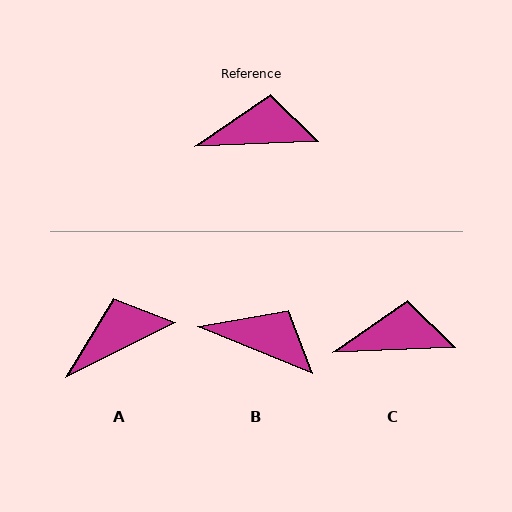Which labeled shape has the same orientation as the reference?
C.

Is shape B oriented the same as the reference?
No, it is off by about 25 degrees.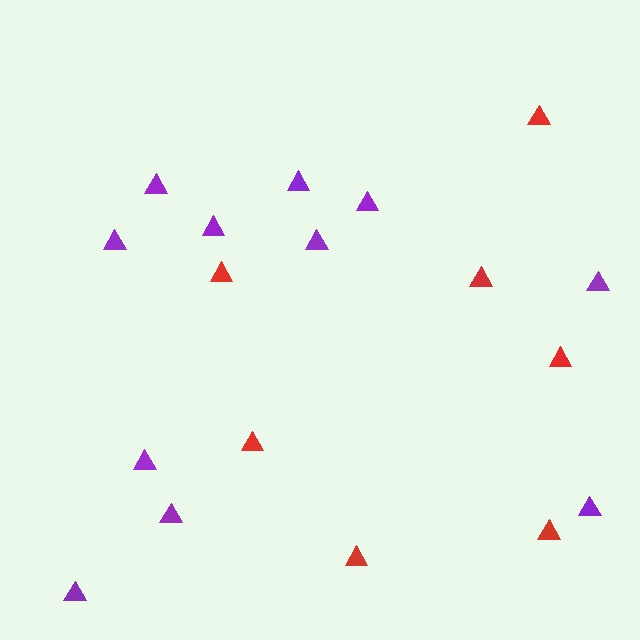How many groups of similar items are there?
There are 2 groups: one group of red triangles (7) and one group of purple triangles (11).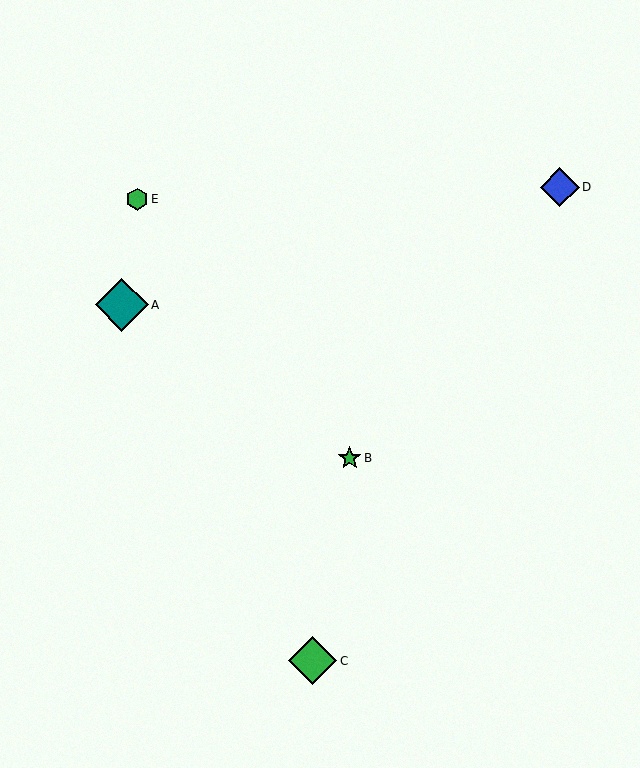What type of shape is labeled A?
Shape A is a teal diamond.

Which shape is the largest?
The teal diamond (labeled A) is the largest.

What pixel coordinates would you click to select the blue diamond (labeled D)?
Click at (560, 187) to select the blue diamond D.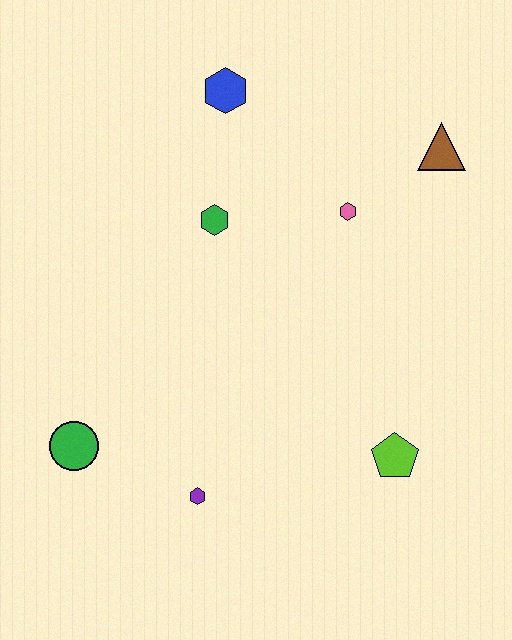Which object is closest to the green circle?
The purple hexagon is closest to the green circle.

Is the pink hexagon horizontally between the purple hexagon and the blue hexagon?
No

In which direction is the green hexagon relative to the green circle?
The green hexagon is above the green circle.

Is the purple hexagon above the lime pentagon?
No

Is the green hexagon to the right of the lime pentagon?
No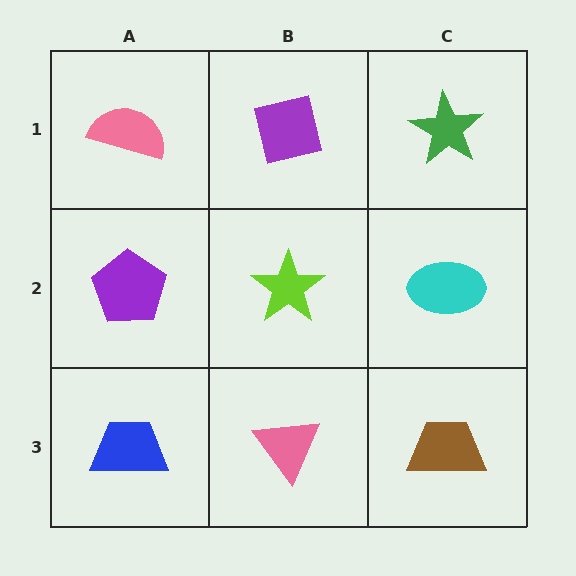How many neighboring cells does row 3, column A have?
2.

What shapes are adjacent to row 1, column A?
A purple pentagon (row 2, column A), a purple square (row 1, column B).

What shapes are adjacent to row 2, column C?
A green star (row 1, column C), a brown trapezoid (row 3, column C), a lime star (row 2, column B).